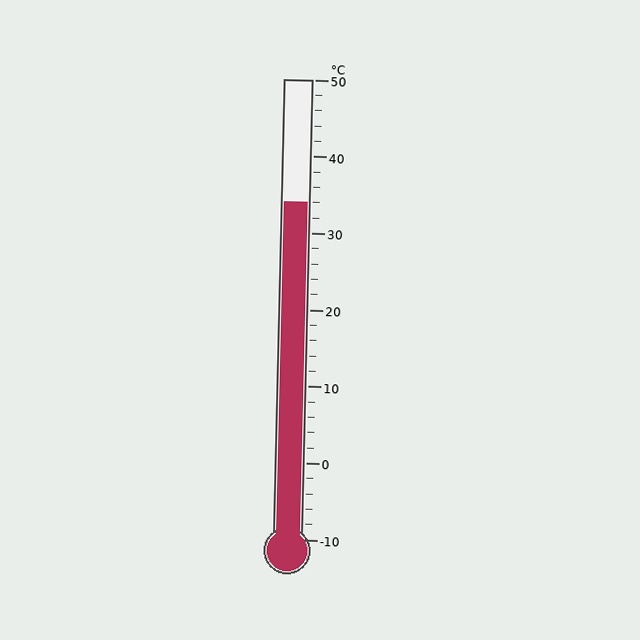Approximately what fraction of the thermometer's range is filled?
The thermometer is filled to approximately 75% of its range.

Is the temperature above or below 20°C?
The temperature is above 20°C.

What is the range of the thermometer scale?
The thermometer scale ranges from -10°C to 50°C.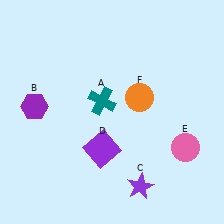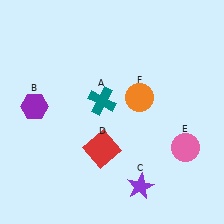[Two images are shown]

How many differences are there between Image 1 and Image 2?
There is 1 difference between the two images.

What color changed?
The square (D) changed from purple in Image 1 to red in Image 2.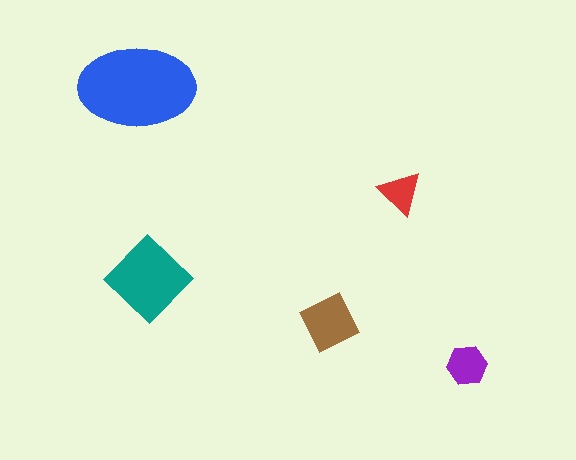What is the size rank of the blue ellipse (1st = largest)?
1st.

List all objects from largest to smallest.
The blue ellipse, the teal diamond, the brown diamond, the purple hexagon, the red triangle.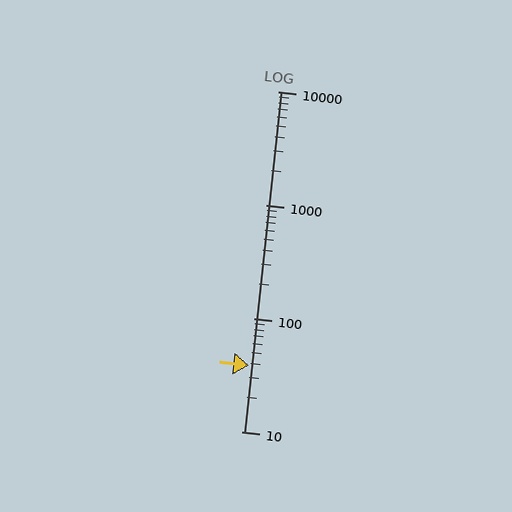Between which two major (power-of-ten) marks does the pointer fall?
The pointer is between 10 and 100.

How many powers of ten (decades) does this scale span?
The scale spans 3 decades, from 10 to 10000.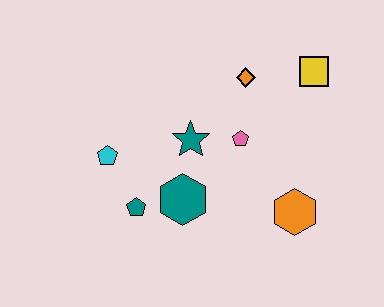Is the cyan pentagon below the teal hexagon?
No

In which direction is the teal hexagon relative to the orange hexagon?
The teal hexagon is to the left of the orange hexagon.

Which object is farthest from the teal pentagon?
The yellow square is farthest from the teal pentagon.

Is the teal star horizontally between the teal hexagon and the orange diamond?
Yes